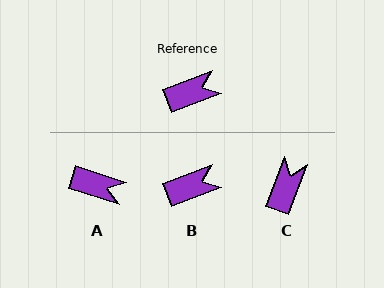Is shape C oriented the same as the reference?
No, it is off by about 48 degrees.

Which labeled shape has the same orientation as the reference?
B.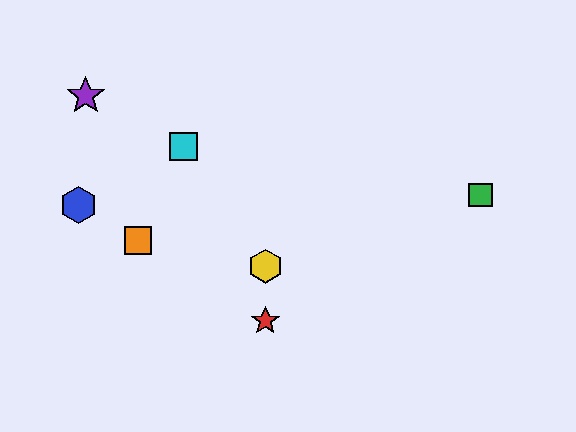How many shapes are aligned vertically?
2 shapes (the red star, the yellow hexagon) are aligned vertically.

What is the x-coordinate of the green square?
The green square is at x≈480.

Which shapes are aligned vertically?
The red star, the yellow hexagon are aligned vertically.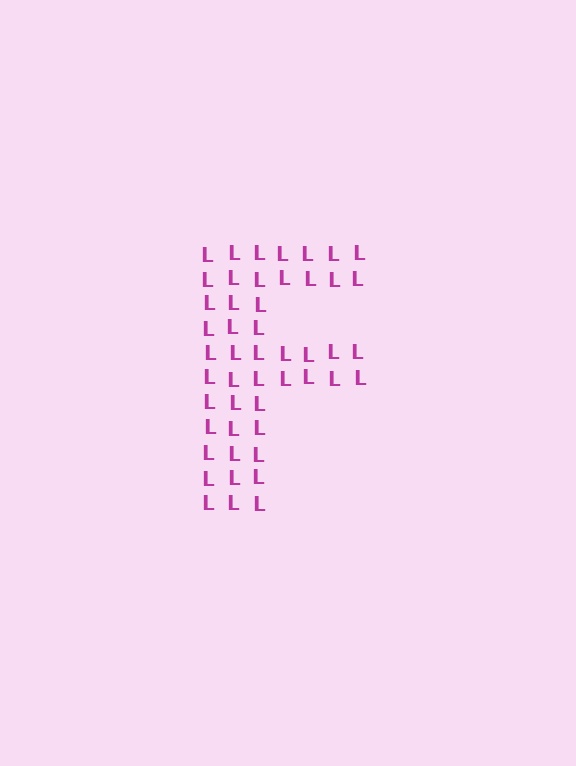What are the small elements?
The small elements are letter L's.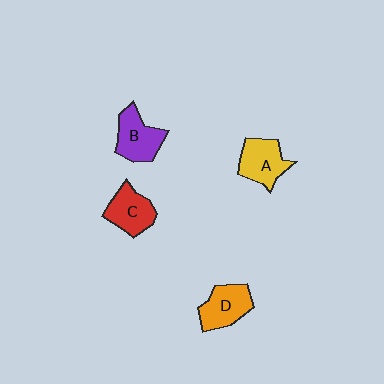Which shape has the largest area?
Shape B (purple).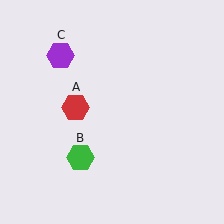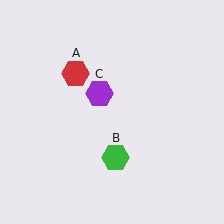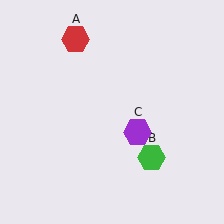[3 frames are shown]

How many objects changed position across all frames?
3 objects changed position: red hexagon (object A), green hexagon (object B), purple hexagon (object C).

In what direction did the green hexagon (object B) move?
The green hexagon (object B) moved right.